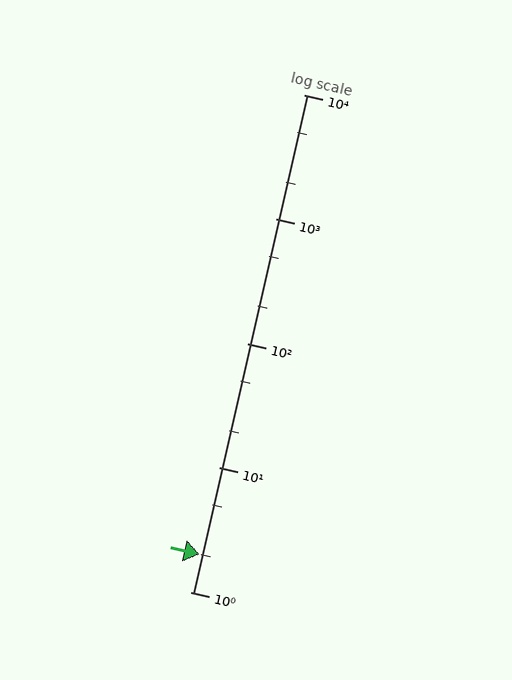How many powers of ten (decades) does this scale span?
The scale spans 4 decades, from 1 to 10000.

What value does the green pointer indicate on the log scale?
The pointer indicates approximately 2.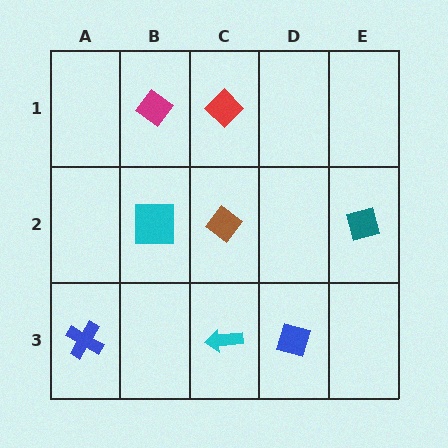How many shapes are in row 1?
2 shapes.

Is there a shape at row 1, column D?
No, that cell is empty.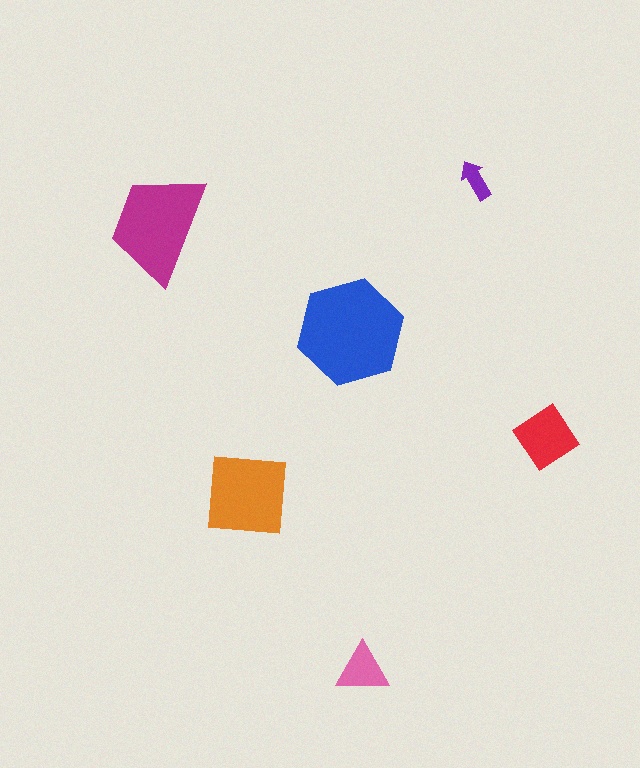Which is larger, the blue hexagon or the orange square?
The blue hexagon.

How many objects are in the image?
There are 6 objects in the image.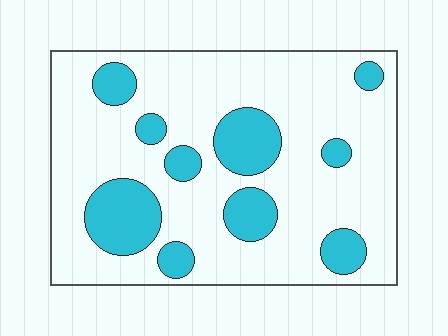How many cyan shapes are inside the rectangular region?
10.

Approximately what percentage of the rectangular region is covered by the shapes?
Approximately 25%.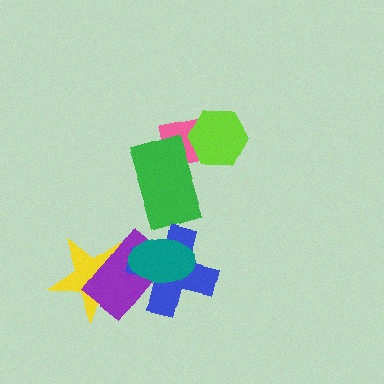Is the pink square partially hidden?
Yes, it is partially covered by another shape.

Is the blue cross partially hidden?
Yes, it is partially covered by another shape.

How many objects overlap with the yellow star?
3 objects overlap with the yellow star.